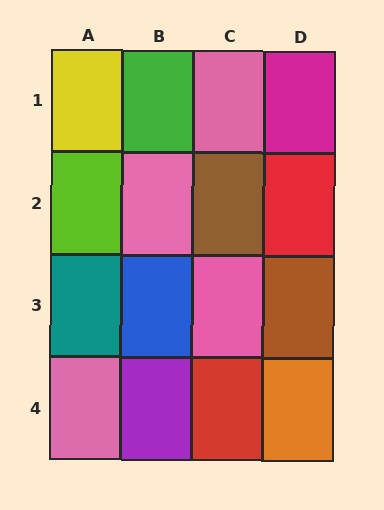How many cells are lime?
1 cell is lime.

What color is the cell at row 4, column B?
Purple.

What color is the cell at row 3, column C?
Pink.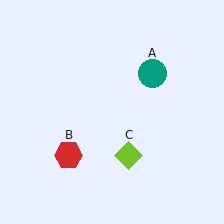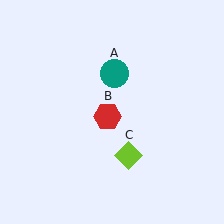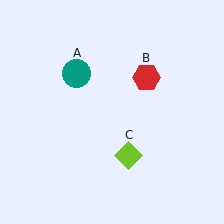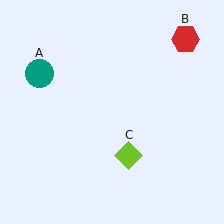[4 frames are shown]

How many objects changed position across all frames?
2 objects changed position: teal circle (object A), red hexagon (object B).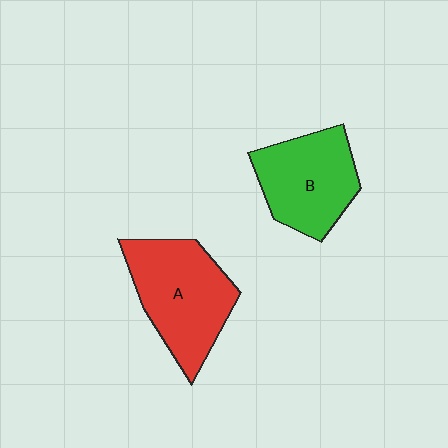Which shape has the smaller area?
Shape B (green).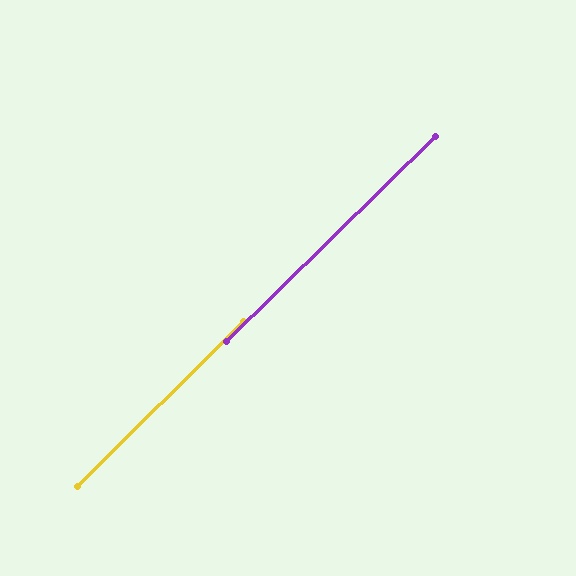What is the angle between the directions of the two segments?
Approximately 0 degrees.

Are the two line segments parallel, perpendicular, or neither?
Parallel — their directions differ by only 0.3°.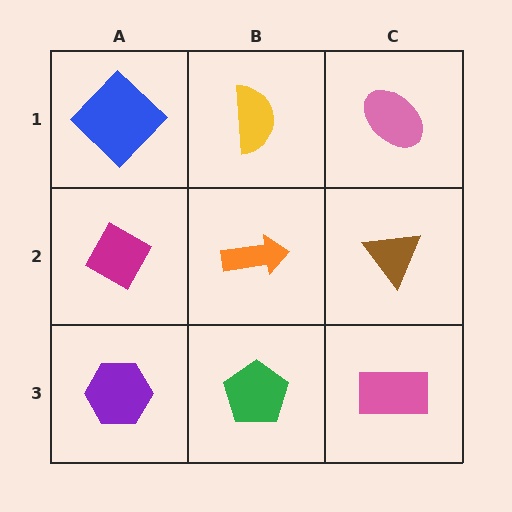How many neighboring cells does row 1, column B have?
3.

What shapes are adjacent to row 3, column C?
A brown triangle (row 2, column C), a green pentagon (row 3, column B).